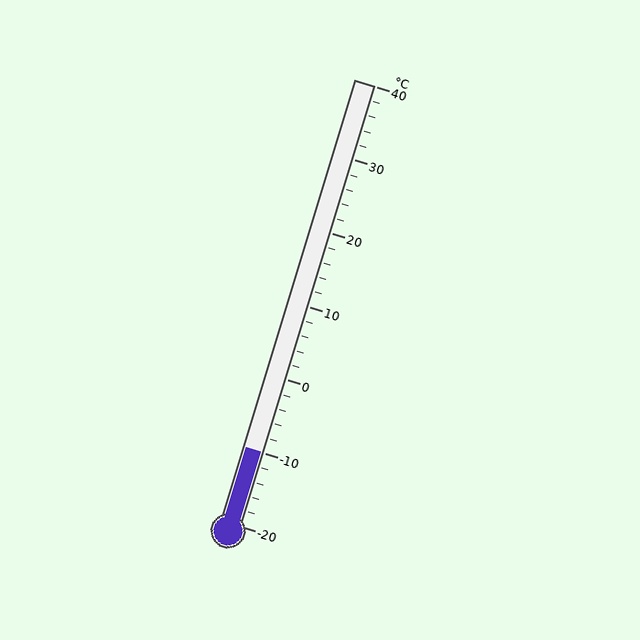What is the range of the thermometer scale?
The thermometer scale ranges from -20°C to 40°C.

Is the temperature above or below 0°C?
The temperature is below 0°C.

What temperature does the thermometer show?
The thermometer shows approximately -10°C.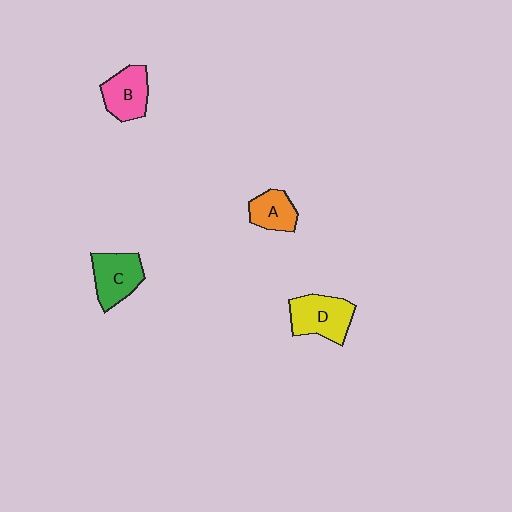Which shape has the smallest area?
Shape A (orange).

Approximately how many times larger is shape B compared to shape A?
Approximately 1.3 times.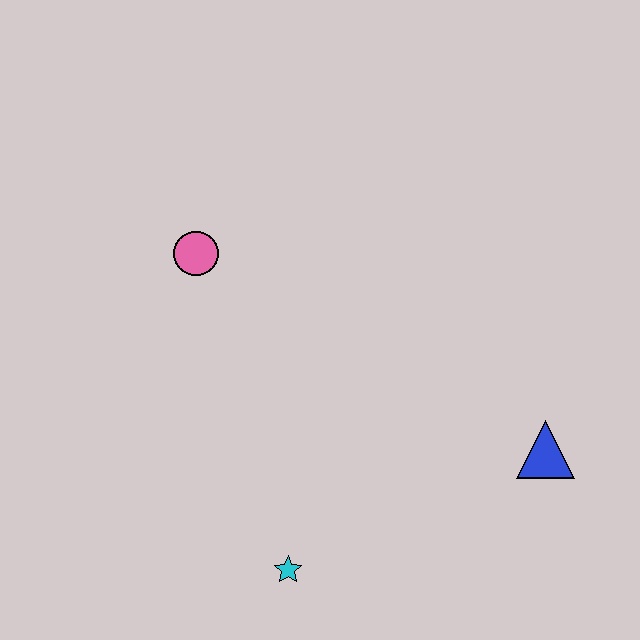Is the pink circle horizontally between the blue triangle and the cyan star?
No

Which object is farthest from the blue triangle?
The pink circle is farthest from the blue triangle.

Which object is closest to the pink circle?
The cyan star is closest to the pink circle.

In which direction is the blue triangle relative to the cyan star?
The blue triangle is to the right of the cyan star.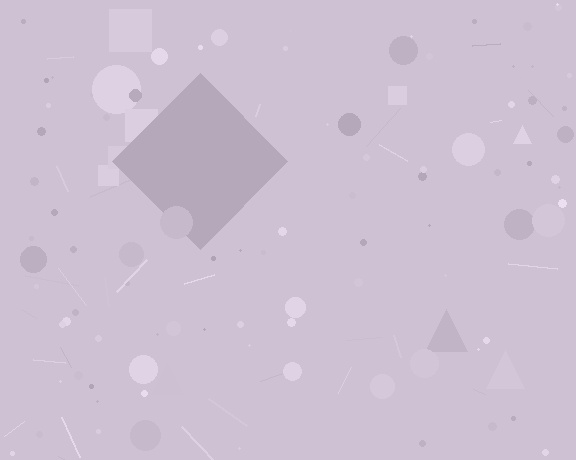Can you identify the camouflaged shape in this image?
The camouflaged shape is a diamond.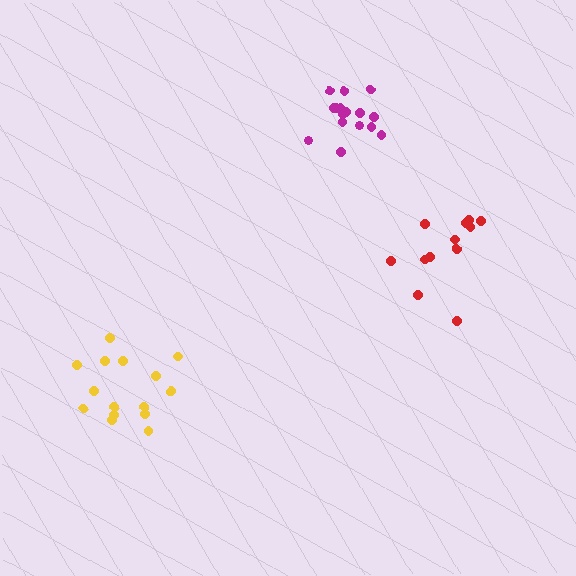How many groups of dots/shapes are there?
There are 3 groups.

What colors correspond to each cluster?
The clusters are colored: yellow, magenta, red.